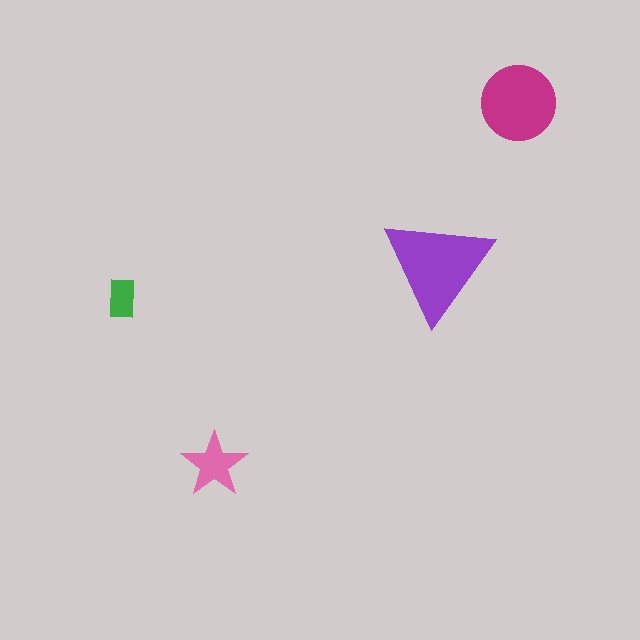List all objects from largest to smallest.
The purple triangle, the magenta circle, the pink star, the green rectangle.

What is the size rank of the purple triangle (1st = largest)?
1st.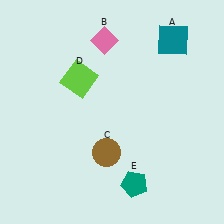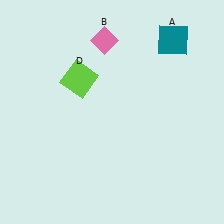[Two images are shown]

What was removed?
The teal pentagon (E), the brown circle (C) were removed in Image 2.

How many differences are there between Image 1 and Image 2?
There are 2 differences between the two images.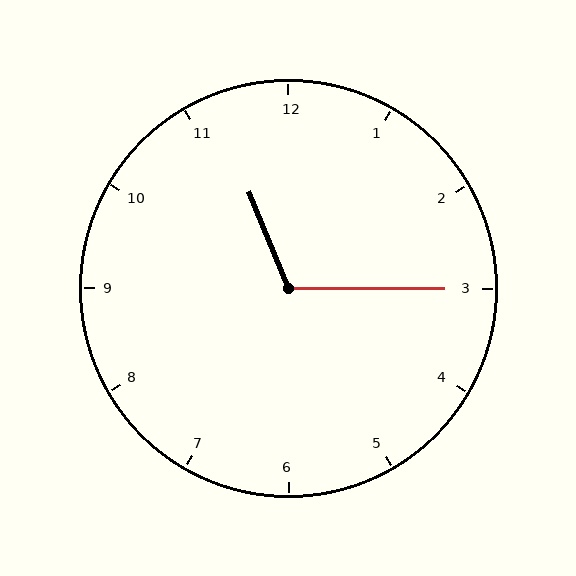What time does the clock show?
11:15.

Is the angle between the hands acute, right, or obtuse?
It is obtuse.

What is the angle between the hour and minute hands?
Approximately 112 degrees.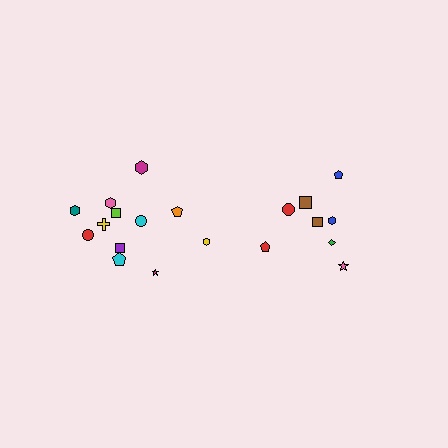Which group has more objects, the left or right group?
The left group.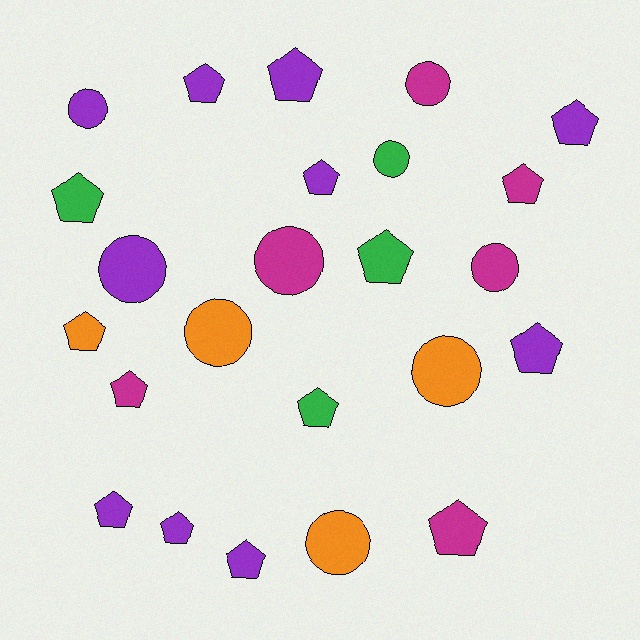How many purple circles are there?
There are 2 purple circles.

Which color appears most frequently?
Purple, with 10 objects.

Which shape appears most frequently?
Pentagon, with 15 objects.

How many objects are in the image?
There are 24 objects.